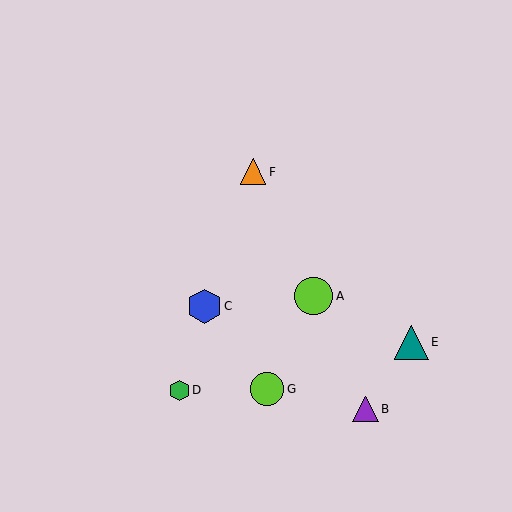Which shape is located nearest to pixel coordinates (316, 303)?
The lime circle (labeled A) at (314, 296) is nearest to that location.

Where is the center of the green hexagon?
The center of the green hexagon is at (179, 390).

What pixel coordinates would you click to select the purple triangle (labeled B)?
Click at (365, 409) to select the purple triangle B.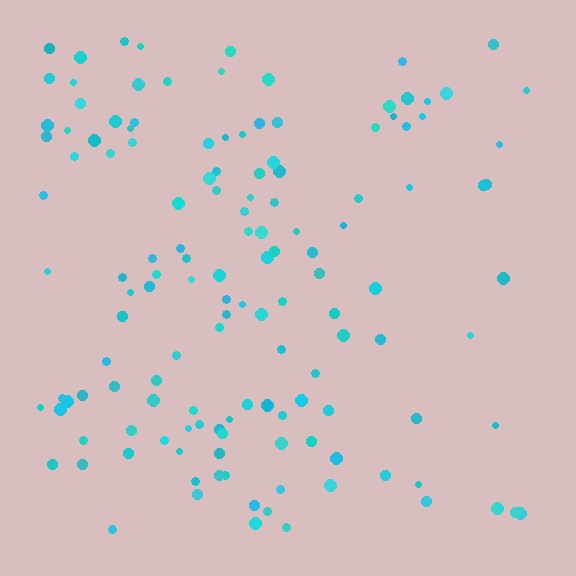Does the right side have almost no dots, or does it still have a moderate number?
Still a moderate number, just noticeably fewer than the left.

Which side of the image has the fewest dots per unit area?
The right.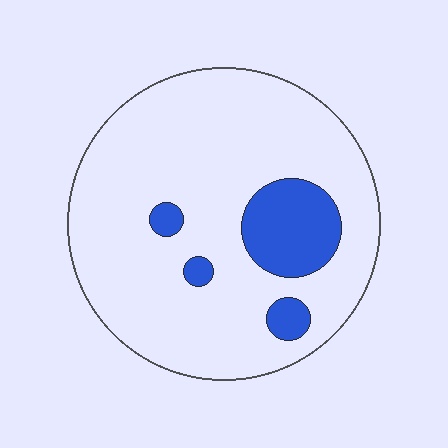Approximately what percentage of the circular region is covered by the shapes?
Approximately 15%.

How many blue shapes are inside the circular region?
4.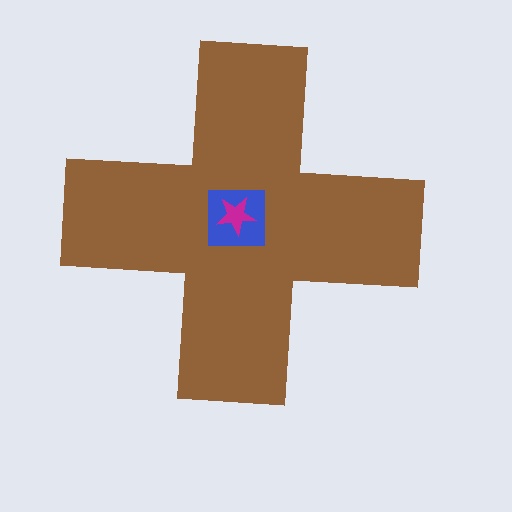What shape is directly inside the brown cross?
The blue square.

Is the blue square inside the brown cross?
Yes.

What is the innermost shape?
The magenta star.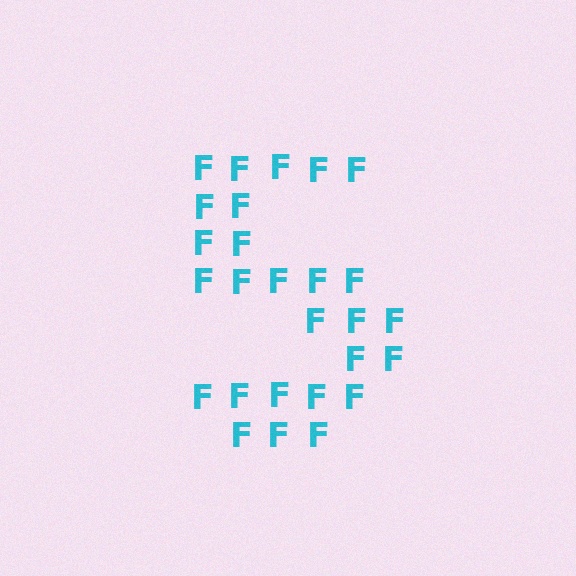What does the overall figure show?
The overall figure shows the letter S.